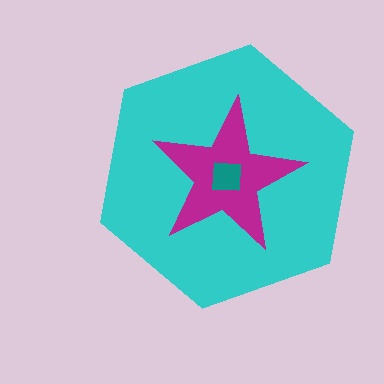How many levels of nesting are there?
3.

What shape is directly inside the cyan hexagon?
The magenta star.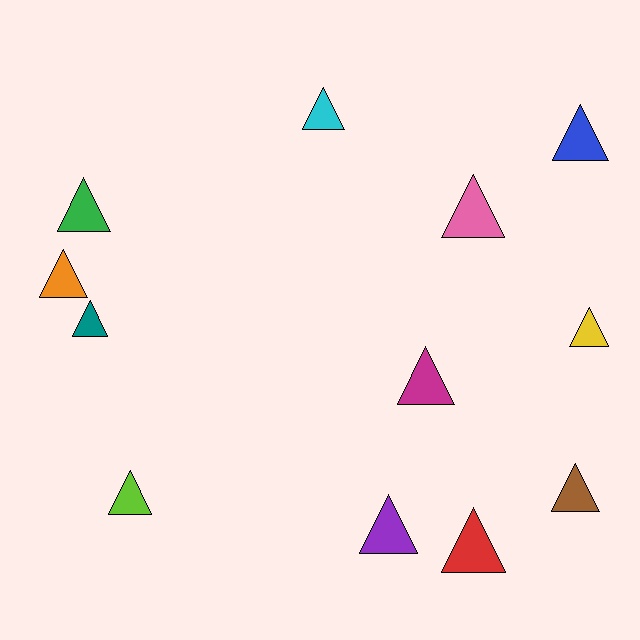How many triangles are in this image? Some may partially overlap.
There are 12 triangles.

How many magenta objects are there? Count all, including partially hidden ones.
There is 1 magenta object.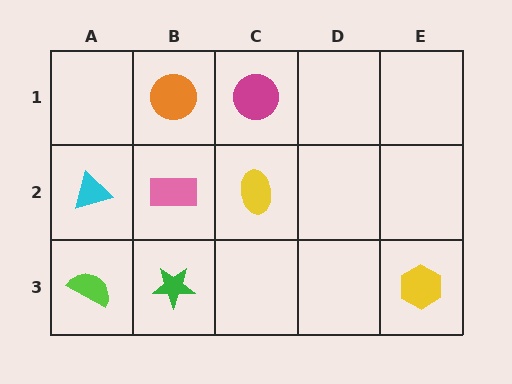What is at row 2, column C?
A yellow ellipse.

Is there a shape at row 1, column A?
No, that cell is empty.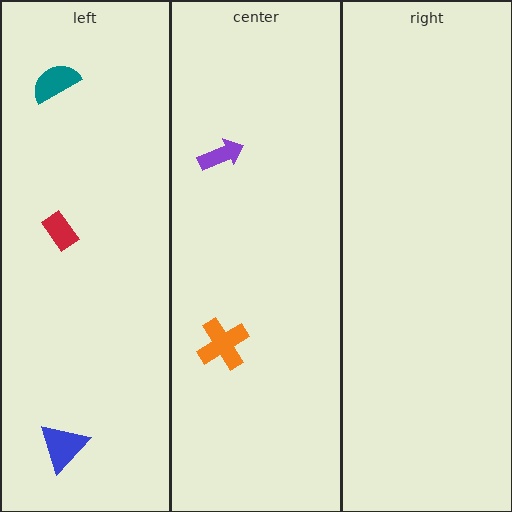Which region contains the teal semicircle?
The left region.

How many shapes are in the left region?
3.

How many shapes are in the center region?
2.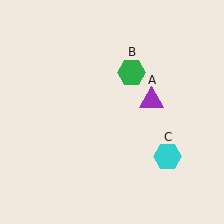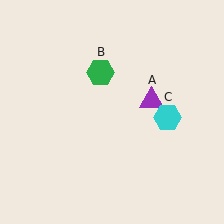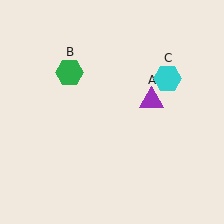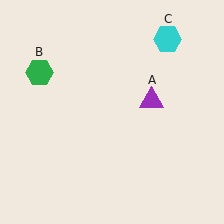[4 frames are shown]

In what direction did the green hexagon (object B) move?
The green hexagon (object B) moved left.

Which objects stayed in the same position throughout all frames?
Purple triangle (object A) remained stationary.